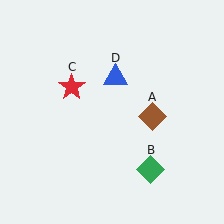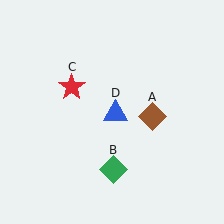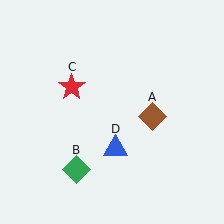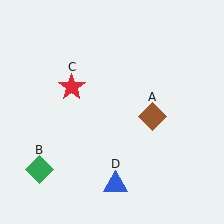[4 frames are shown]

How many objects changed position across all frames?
2 objects changed position: green diamond (object B), blue triangle (object D).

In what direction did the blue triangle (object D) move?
The blue triangle (object D) moved down.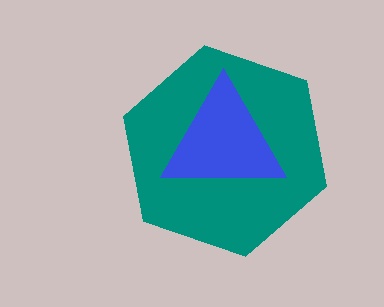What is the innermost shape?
The blue triangle.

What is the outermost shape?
The teal hexagon.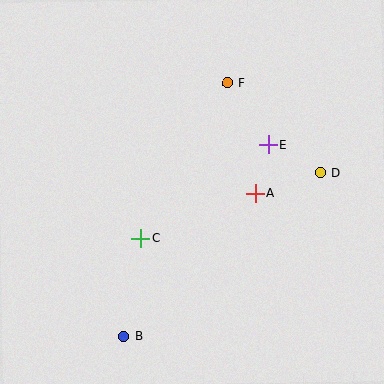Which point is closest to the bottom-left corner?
Point B is closest to the bottom-left corner.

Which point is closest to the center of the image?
Point A at (255, 193) is closest to the center.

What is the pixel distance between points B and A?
The distance between B and A is 194 pixels.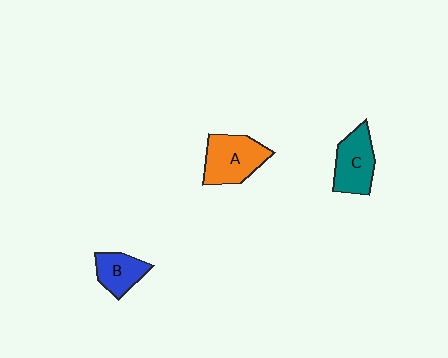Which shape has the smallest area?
Shape B (blue).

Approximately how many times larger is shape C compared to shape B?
Approximately 1.4 times.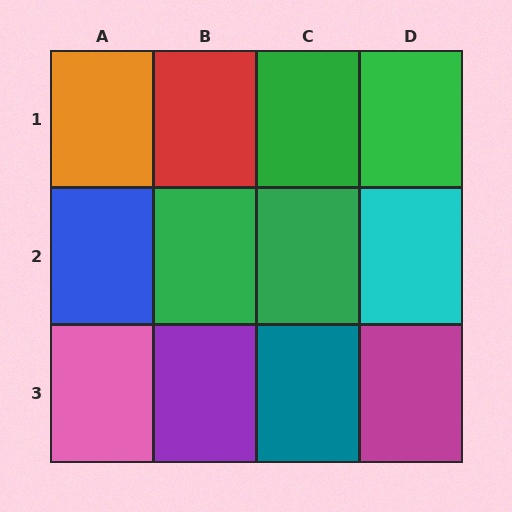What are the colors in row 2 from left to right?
Blue, green, green, cyan.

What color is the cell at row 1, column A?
Orange.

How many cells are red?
1 cell is red.